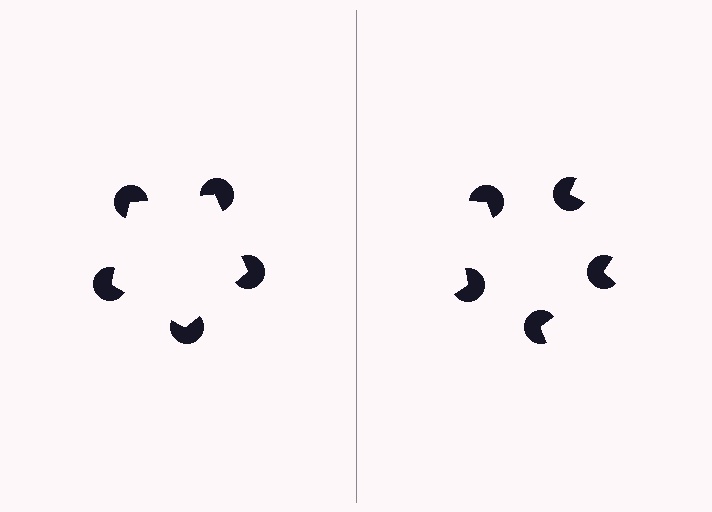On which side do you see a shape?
An illusory pentagon appears on the left side. On the right side the wedge cuts are rotated, so no coherent shape forms.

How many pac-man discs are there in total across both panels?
10 — 5 on each side.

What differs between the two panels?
The pac-man discs are positioned identically on both sides; only the wedge orientations differ. On the left they align to a pentagon; on the right they are misaligned.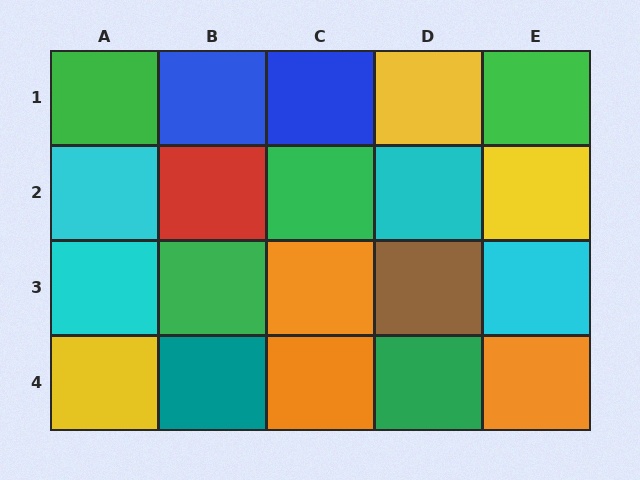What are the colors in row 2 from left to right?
Cyan, red, green, cyan, yellow.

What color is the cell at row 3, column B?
Green.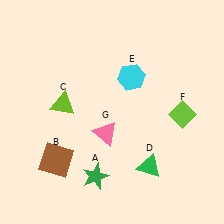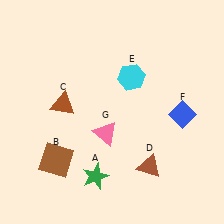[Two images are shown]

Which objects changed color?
C changed from lime to brown. D changed from green to brown. F changed from lime to blue.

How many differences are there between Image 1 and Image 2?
There are 3 differences between the two images.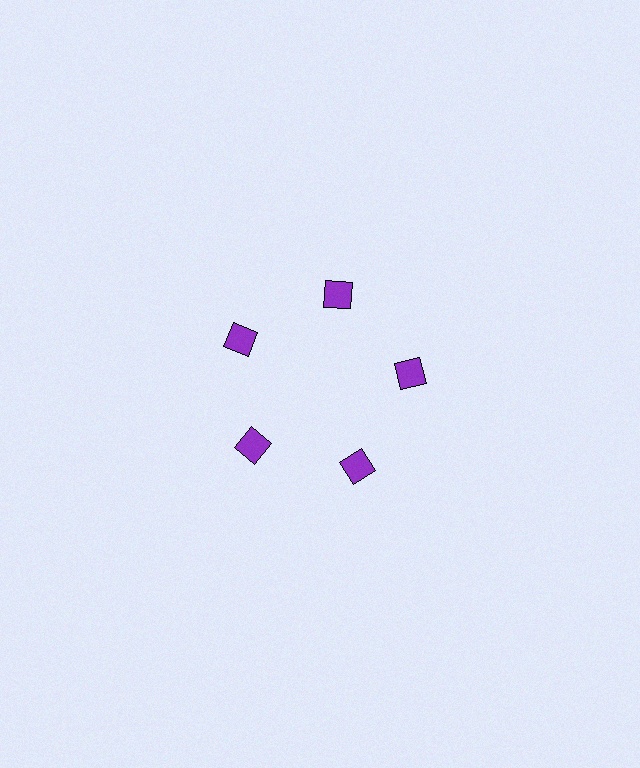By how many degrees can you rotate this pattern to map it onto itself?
The pattern maps onto itself every 72 degrees of rotation.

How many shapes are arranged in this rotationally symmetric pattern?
There are 5 shapes, arranged in 5 groups of 1.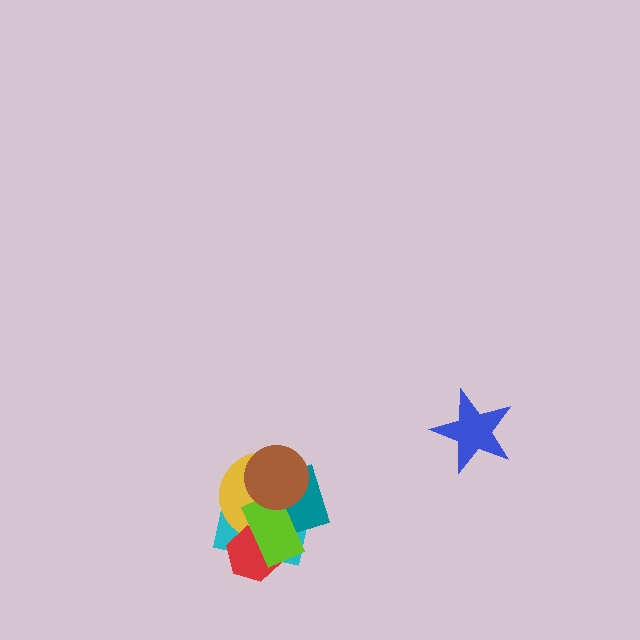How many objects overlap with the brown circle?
4 objects overlap with the brown circle.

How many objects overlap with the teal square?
4 objects overlap with the teal square.